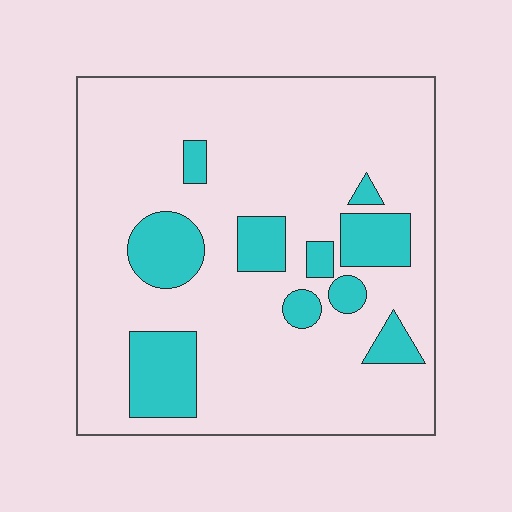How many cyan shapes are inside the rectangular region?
10.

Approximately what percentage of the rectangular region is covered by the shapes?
Approximately 20%.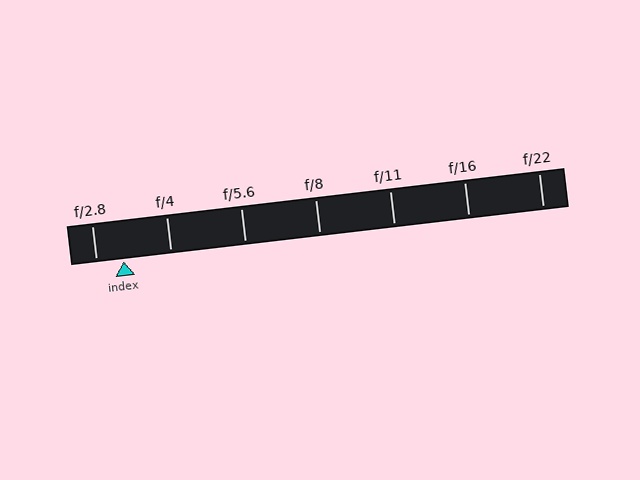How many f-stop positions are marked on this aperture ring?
There are 7 f-stop positions marked.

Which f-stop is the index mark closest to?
The index mark is closest to f/2.8.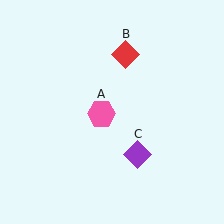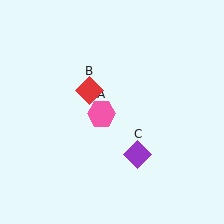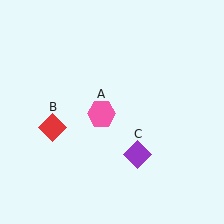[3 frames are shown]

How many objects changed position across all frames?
1 object changed position: red diamond (object B).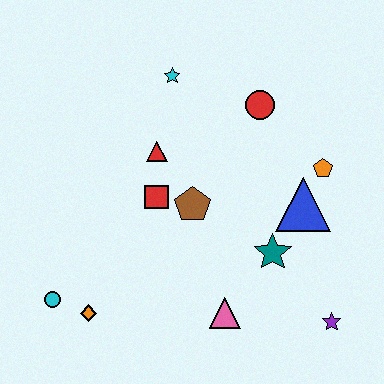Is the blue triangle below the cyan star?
Yes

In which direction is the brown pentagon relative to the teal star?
The brown pentagon is to the left of the teal star.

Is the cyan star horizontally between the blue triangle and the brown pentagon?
No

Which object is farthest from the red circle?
The cyan circle is farthest from the red circle.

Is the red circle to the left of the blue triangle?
Yes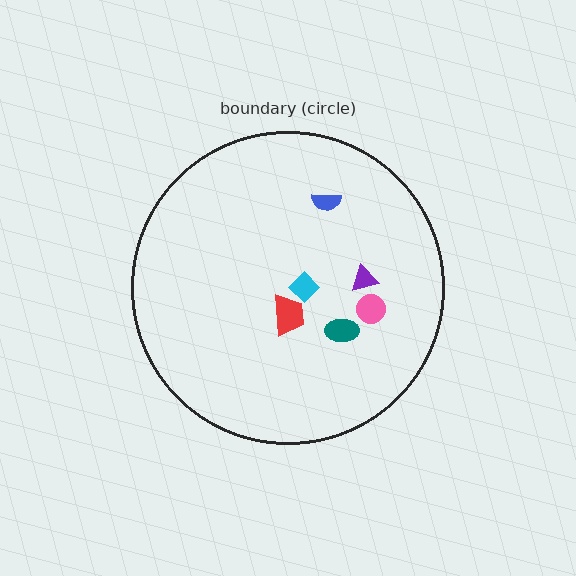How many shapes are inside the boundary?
6 inside, 0 outside.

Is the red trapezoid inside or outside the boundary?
Inside.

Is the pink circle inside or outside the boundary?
Inside.